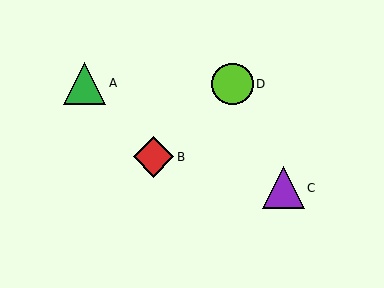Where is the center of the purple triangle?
The center of the purple triangle is at (283, 188).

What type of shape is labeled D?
Shape D is a lime circle.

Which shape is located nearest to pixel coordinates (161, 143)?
The red diamond (labeled B) at (153, 157) is nearest to that location.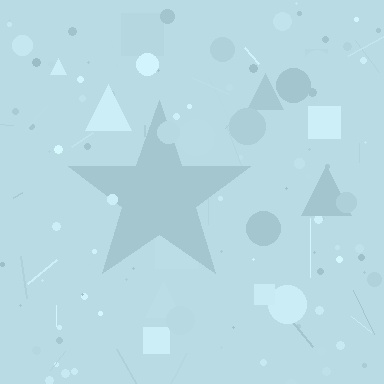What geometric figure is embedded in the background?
A star is embedded in the background.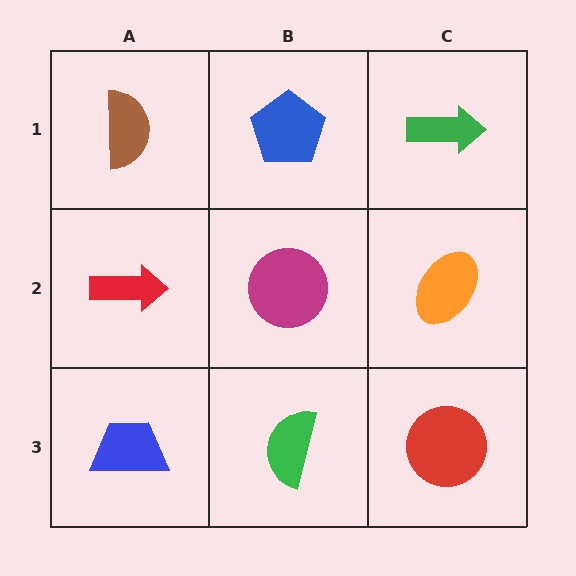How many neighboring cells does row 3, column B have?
3.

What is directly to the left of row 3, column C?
A green semicircle.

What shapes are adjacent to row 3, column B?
A magenta circle (row 2, column B), a blue trapezoid (row 3, column A), a red circle (row 3, column C).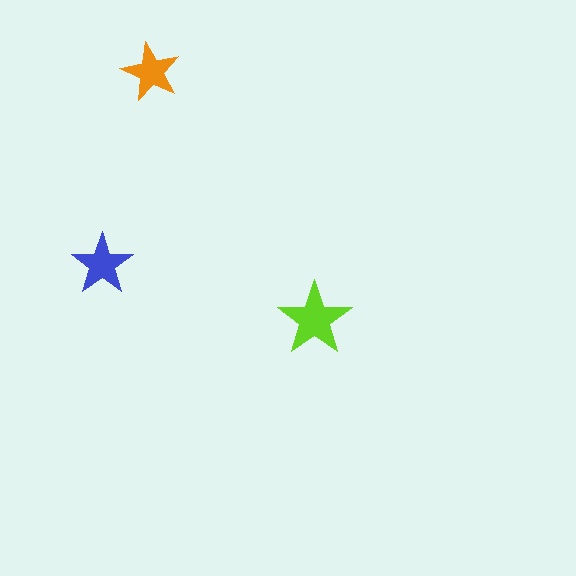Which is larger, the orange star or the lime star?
The lime one.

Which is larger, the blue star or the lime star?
The lime one.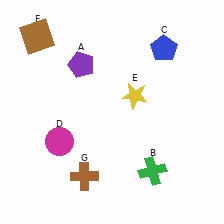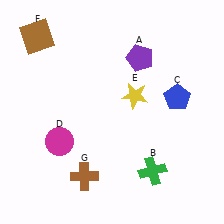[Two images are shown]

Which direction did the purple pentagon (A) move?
The purple pentagon (A) moved right.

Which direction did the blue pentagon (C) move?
The blue pentagon (C) moved down.